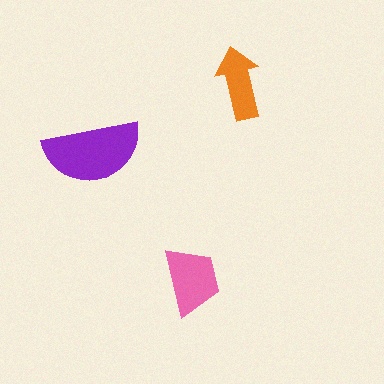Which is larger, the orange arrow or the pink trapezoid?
The pink trapezoid.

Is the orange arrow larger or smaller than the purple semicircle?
Smaller.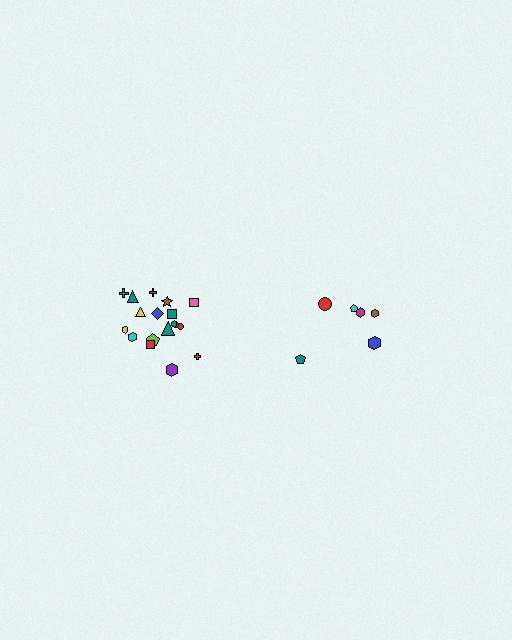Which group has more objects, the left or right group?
The left group.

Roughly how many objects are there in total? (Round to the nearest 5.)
Roughly 25 objects in total.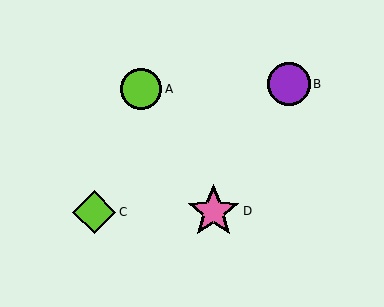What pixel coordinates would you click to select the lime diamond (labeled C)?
Click at (94, 212) to select the lime diamond C.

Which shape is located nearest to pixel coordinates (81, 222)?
The lime diamond (labeled C) at (94, 212) is nearest to that location.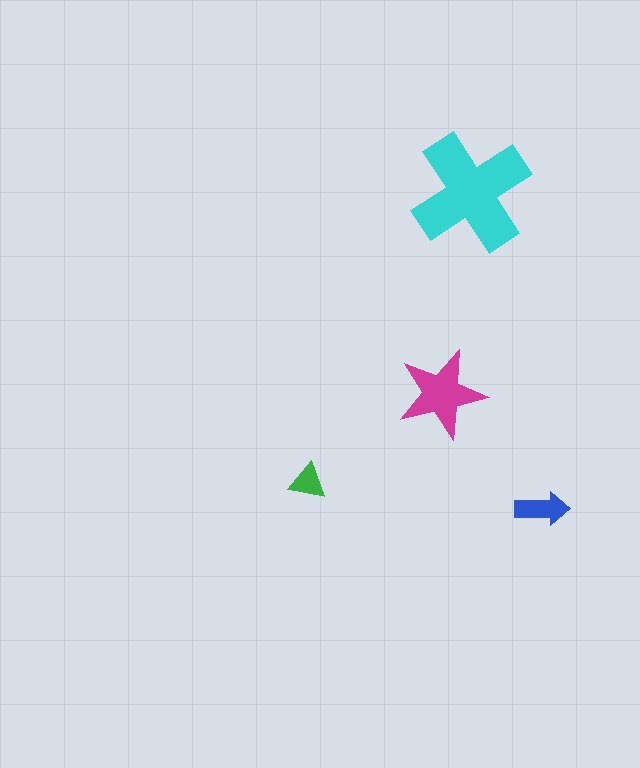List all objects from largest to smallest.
The cyan cross, the magenta star, the blue arrow, the green triangle.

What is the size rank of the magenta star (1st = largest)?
2nd.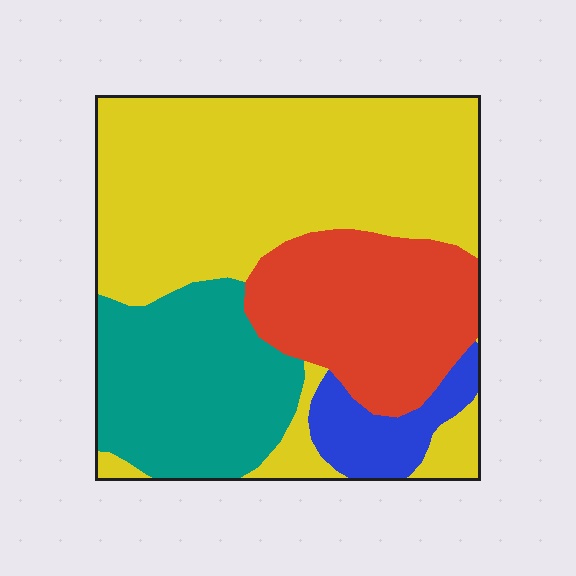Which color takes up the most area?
Yellow, at roughly 50%.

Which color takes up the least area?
Blue, at roughly 5%.